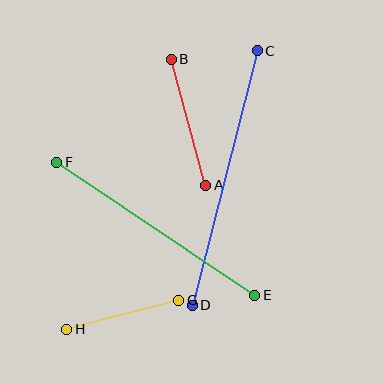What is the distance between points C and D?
The distance is approximately 263 pixels.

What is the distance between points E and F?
The distance is approximately 239 pixels.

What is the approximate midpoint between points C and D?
The midpoint is at approximately (225, 178) pixels.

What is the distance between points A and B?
The distance is approximately 131 pixels.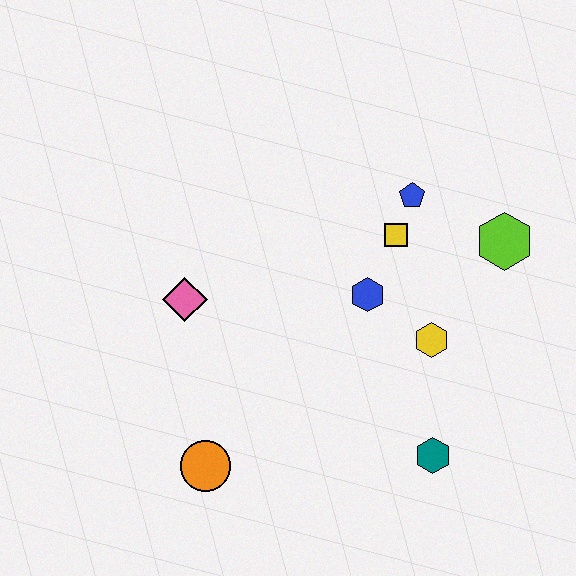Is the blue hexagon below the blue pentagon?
Yes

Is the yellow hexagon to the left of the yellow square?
No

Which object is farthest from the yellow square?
The orange circle is farthest from the yellow square.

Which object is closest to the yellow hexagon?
The blue hexagon is closest to the yellow hexagon.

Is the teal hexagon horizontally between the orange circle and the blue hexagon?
No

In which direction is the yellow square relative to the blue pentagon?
The yellow square is below the blue pentagon.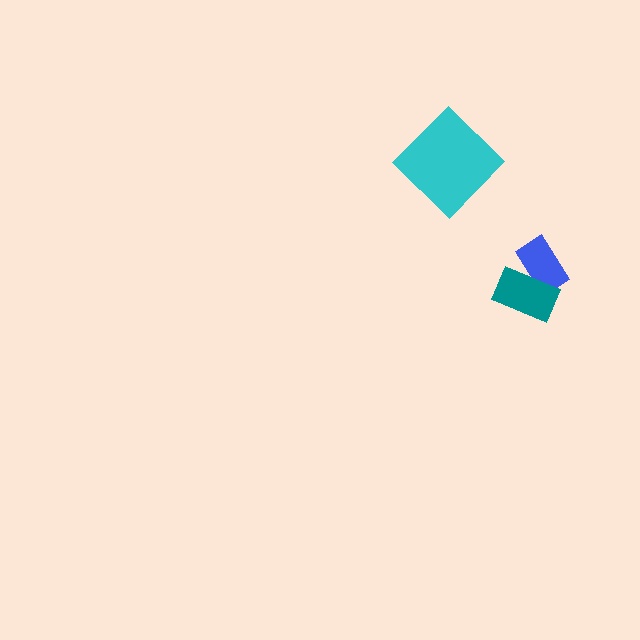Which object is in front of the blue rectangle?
The teal rectangle is in front of the blue rectangle.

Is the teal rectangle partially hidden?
No, no other shape covers it.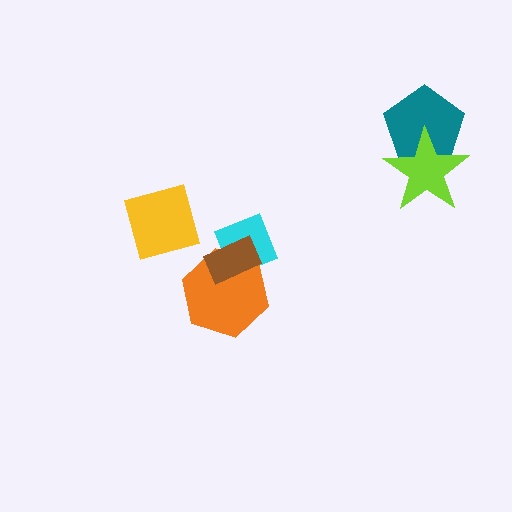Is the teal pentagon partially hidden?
Yes, it is partially covered by another shape.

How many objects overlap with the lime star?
1 object overlaps with the lime star.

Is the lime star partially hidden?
No, no other shape covers it.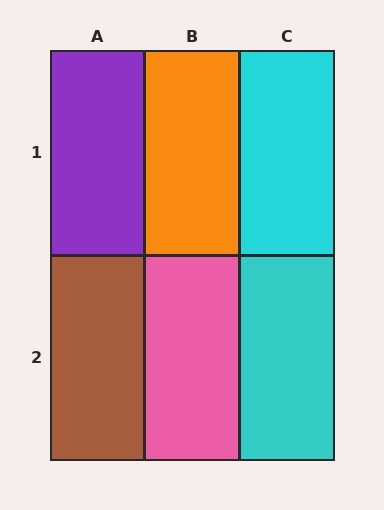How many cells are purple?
1 cell is purple.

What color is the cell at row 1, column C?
Cyan.